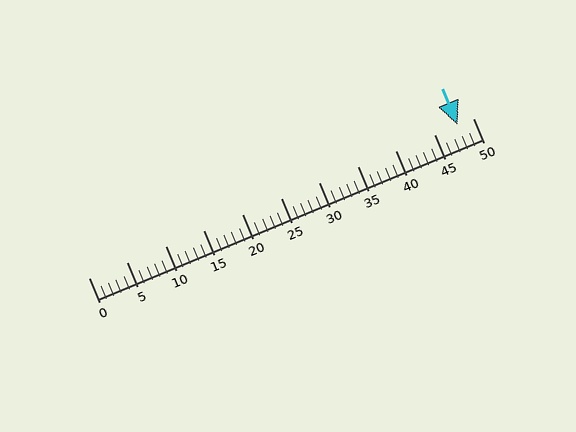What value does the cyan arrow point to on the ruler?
The cyan arrow points to approximately 48.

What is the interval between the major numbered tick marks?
The major tick marks are spaced 5 units apart.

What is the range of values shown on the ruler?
The ruler shows values from 0 to 50.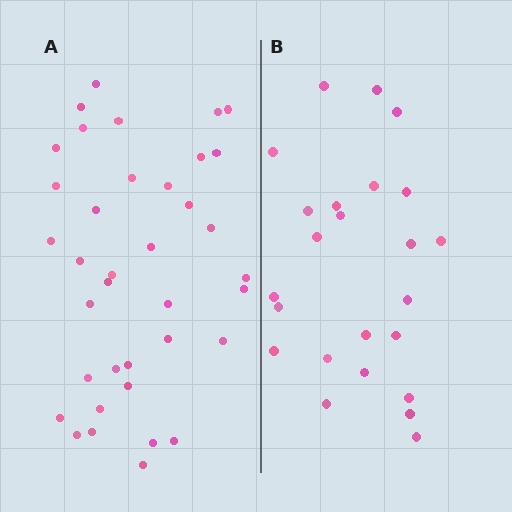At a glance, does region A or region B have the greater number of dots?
Region A (the left region) has more dots.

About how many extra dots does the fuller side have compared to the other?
Region A has approximately 15 more dots than region B.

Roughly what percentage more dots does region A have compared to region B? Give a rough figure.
About 55% more.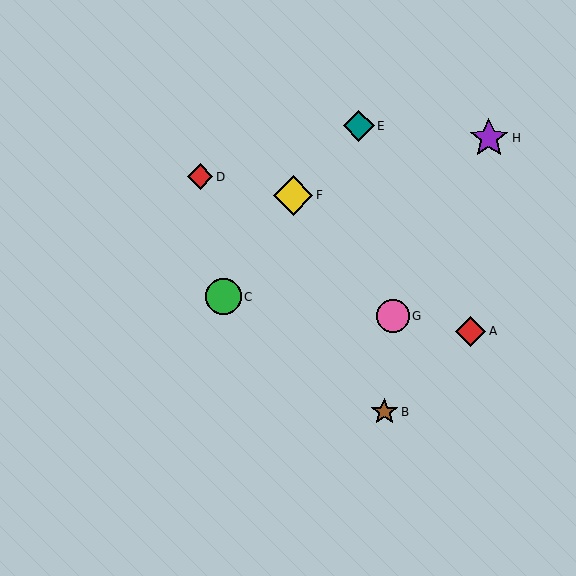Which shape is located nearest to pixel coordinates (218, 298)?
The green circle (labeled C) at (224, 297) is nearest to that location.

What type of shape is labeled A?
Shape A is a red diamond.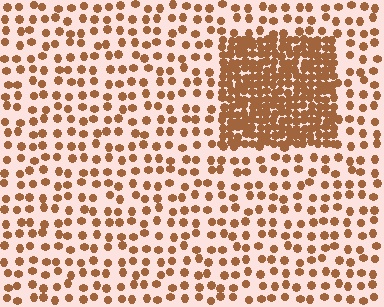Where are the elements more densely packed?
The elements are more densely packed inside the rectangle boundary.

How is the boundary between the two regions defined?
The boundary is defined by a change in element density (approximately 3.0x ratio). All elements are the same color, size, and shape.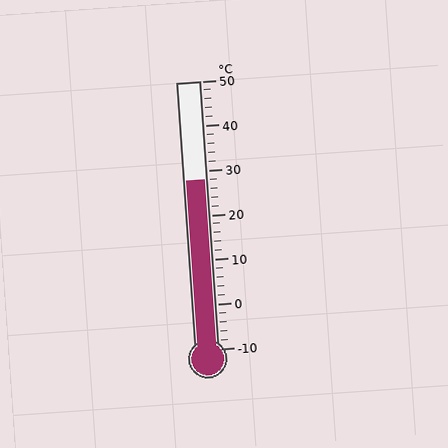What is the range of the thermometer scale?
The thermometer scale ranges from -10°C to 50°C.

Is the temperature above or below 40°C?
The temperature is below 40°C.